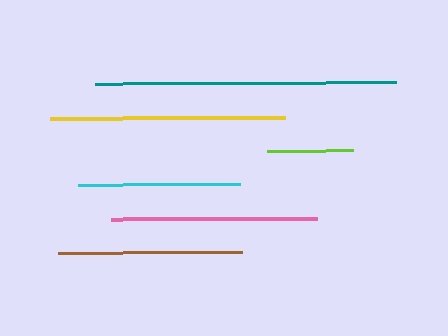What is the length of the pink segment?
The pink segment is approximately 206 pixels long.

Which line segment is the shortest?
The lime line is the shortest at approximately 86 pixels.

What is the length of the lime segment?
The lime segment is approximately 86 pixels long.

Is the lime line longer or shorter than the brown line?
The brown line is longer than the lime line.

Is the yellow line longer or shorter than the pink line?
The yellow line is longer than the pink line.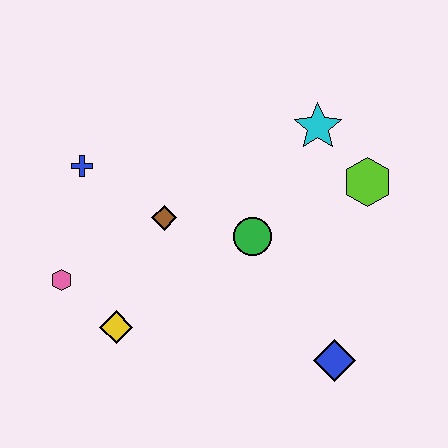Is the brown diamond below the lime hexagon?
Yes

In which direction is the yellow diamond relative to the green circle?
The yellow diamond is to the left of the green circle.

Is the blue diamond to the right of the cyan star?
Yes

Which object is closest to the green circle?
The brown diamond is closest to the green circle.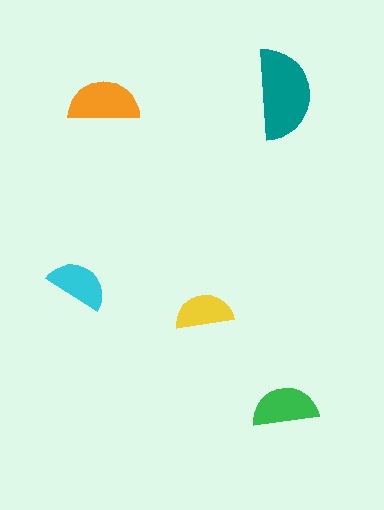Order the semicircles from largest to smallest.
the teal one, the orange one, the green one, the cyan one, the yellow one.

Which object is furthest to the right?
The teal semicircle is rightmost.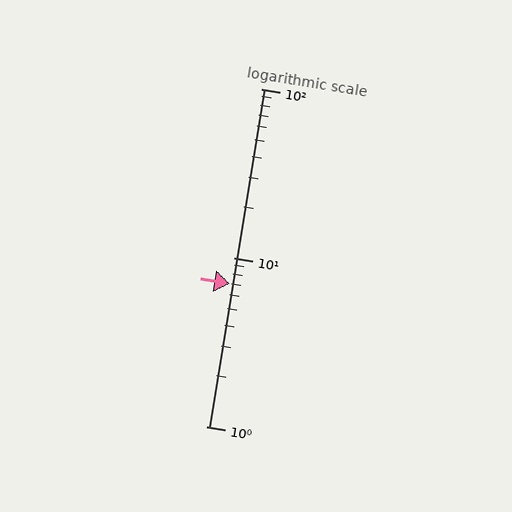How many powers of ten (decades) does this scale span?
The scale spans 2 decades, from 1 to 100.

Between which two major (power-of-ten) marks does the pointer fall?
The pointer is between 1 and 10.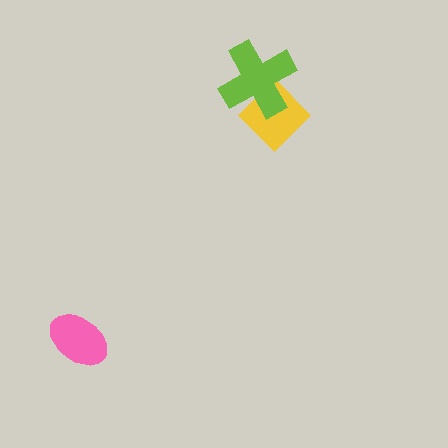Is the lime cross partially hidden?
No, no other shape covers it.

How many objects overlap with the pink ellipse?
0 objects overlap with the pink ellipse.